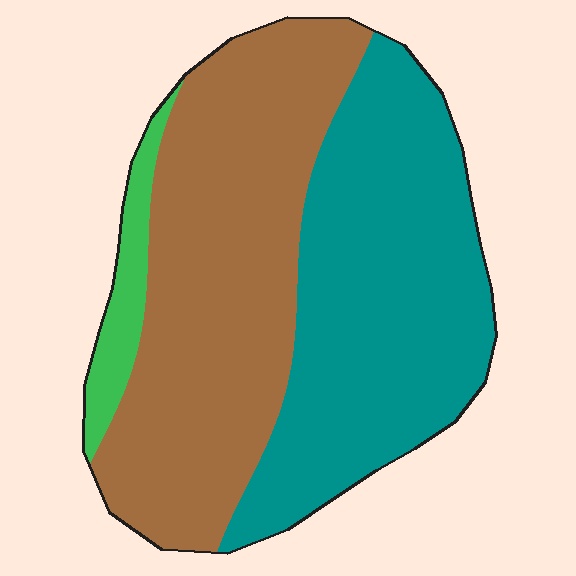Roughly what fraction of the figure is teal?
Teal takes up between a quarter and a half of the figure.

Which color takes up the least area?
Green, at roughly 5%.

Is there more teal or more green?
Teal.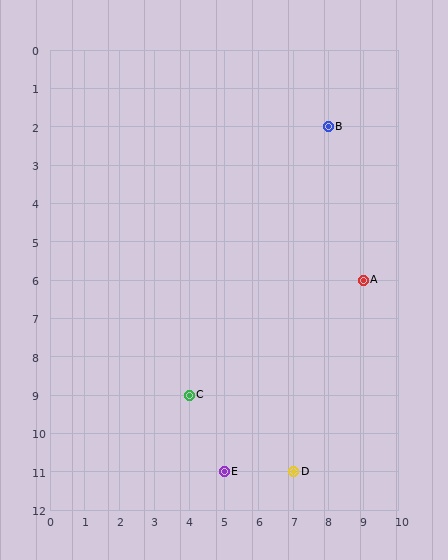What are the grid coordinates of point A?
Point A is at grid coordinates (9, 6).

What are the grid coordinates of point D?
Point D is at grid coordinates (7, 11).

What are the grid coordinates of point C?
Point C is at grid coordinates (4, 9).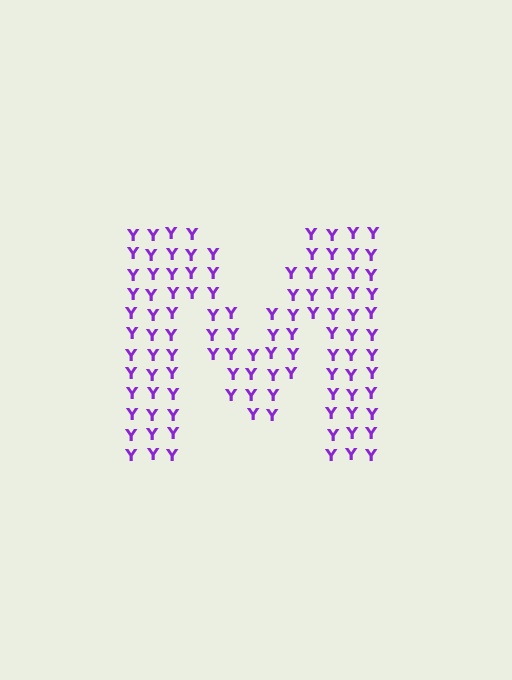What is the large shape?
The large shape is the letter M.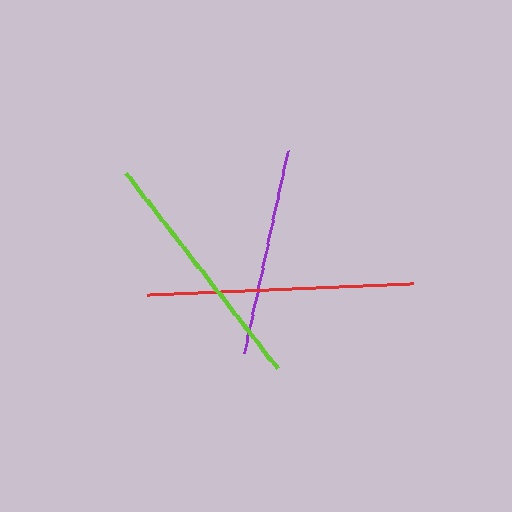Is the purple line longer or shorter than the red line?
The red line is longer than the purple line.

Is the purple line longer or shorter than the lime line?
The lime line is longer than the purple line.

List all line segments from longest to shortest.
From longest to shortest: red, lime, purple.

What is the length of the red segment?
The red segment is approximately 268 pixels long.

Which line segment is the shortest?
The purple line is the shortest at approximately 207 pixels.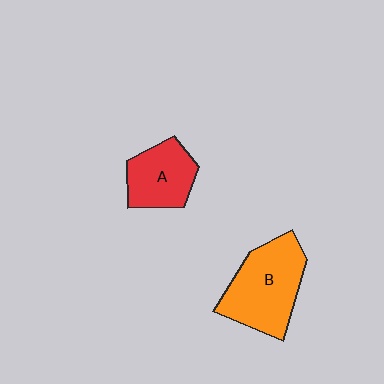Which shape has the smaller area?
Shape A (red).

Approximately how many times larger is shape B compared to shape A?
Approximately 1.5 times.